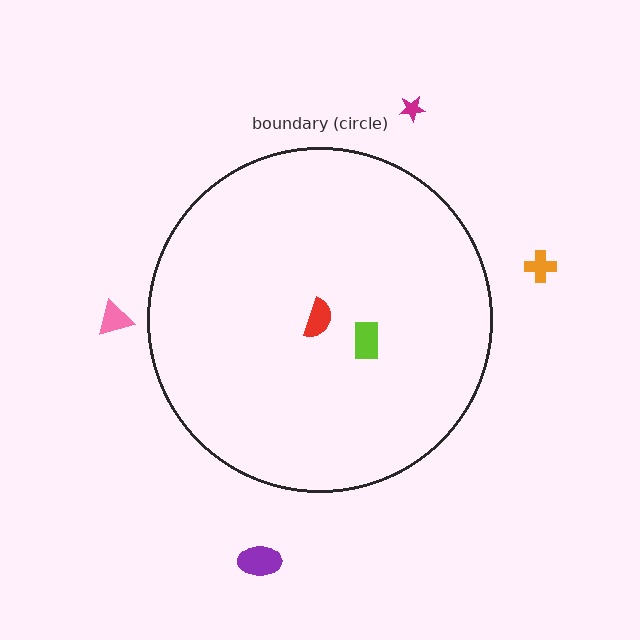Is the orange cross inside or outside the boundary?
Outside.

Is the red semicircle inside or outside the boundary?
Inside.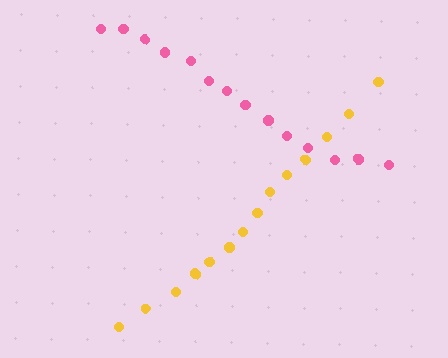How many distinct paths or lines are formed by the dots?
There are 2 distinct paths.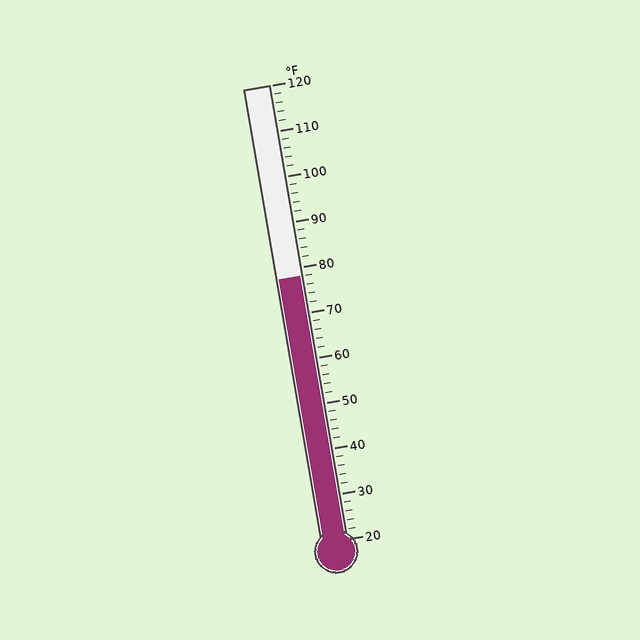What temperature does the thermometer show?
The thermometer shows approximately 78°F.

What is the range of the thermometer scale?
The thermometer scale ranges from 20°F to 120°F.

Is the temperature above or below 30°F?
The temperature is above 30°F.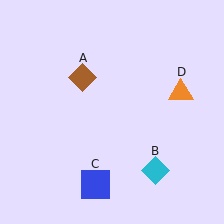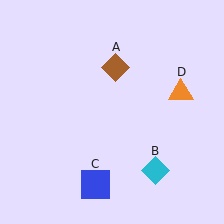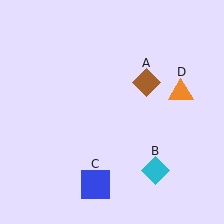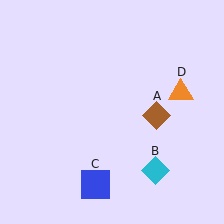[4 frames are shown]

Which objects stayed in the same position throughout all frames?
Cyan diamond (object B) and blue square (object C) and orange triangle (object D) remained stationary.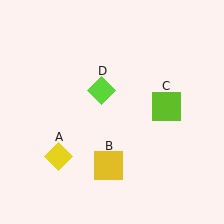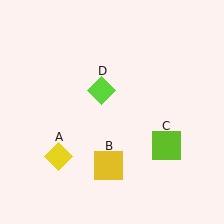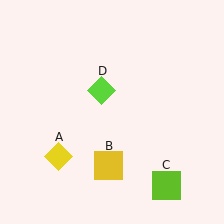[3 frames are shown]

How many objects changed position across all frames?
1 object changed position: lime square (object C).